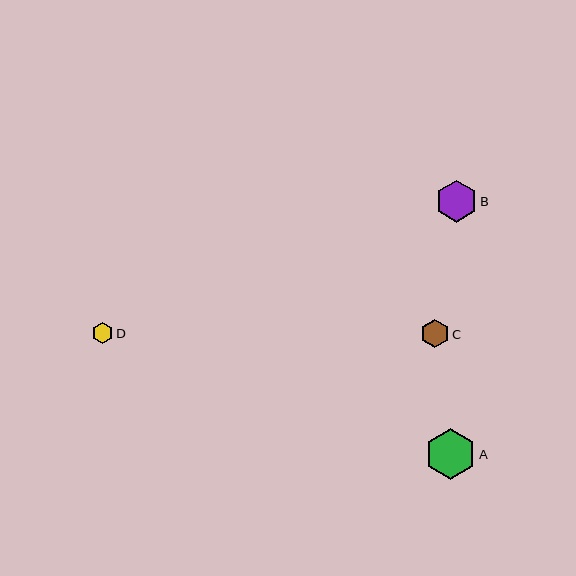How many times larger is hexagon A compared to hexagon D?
Hexagon A is approximately 2.4 times the size of hexagon D.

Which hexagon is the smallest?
Hexagon D is the smallest with a size of approximately 21 pixels.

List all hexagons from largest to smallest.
From largest to smallest: A, B, C, D.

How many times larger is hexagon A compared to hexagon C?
Hexagon A is approximately 1.8 times the size of hexagon C.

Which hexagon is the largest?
Hexagon A is the largest with a size of approximately 51 pixels.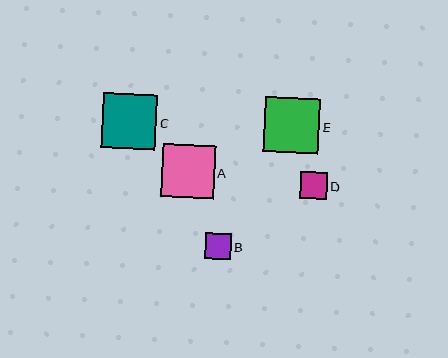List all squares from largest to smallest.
From largest to smallest: E, C, A, D, B.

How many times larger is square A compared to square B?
Square A is approximately 2.1 times the size of square B.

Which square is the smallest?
Square B is the smallest with a size of approximately 25 pixels.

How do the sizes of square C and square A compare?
Square C and square A are approximately the same size.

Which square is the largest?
Square E is the largest with a size of approximately 55 pixels.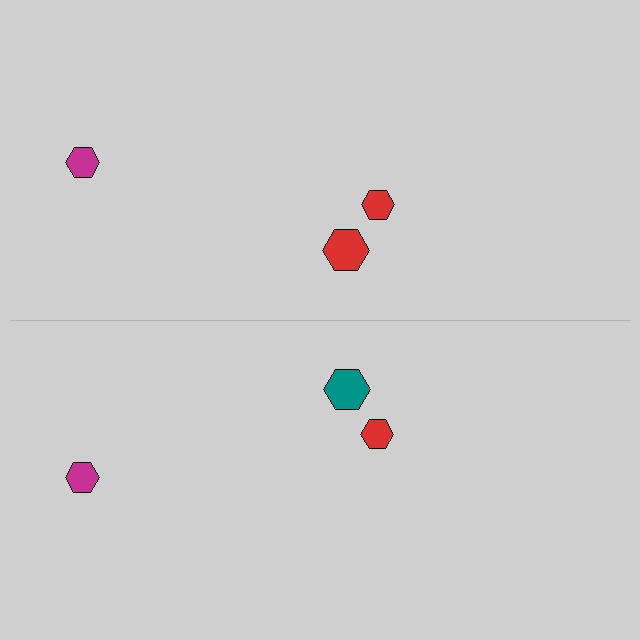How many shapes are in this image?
There are 6 shapes in this image.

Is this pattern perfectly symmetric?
No, the pattern is not perfectly symmetric. The teal hexagon on the bottom side breaks the symmetry — its mirror counterpart is red.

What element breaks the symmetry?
The teal hexagon on the bottom side breaks the symmetry — its mirror counterpart is red.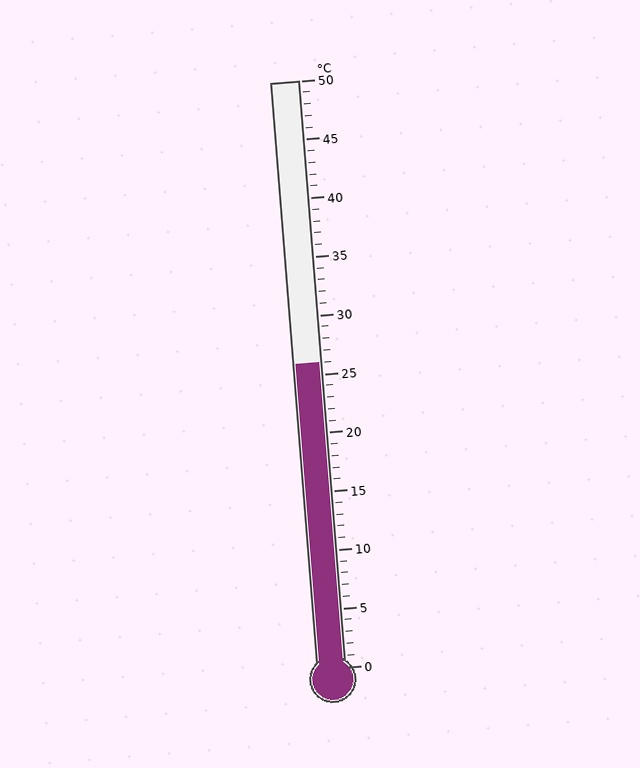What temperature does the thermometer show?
The thermometer shows approximately 26°C.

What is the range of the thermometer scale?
The thermometer scale ranges from 0°C to 50°C.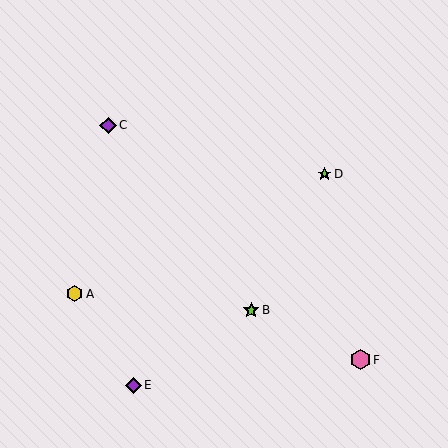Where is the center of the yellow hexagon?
The center of the yellow hexagon is at (75, 294).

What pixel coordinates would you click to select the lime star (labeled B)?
Click at (251, 310) to select the lime star B.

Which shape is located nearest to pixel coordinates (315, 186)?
The lime star (labeled D) at (324, 174) is nearest to that location.